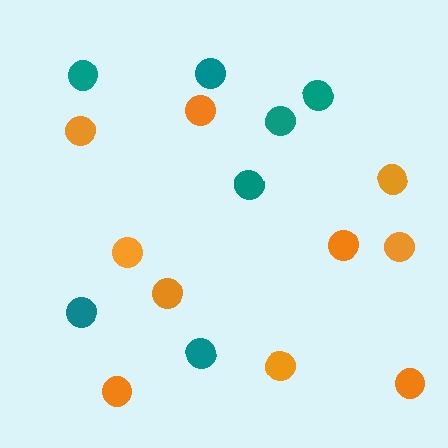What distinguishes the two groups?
There are 2 groups: one group of teal circles (7) and one group of orange circles (10).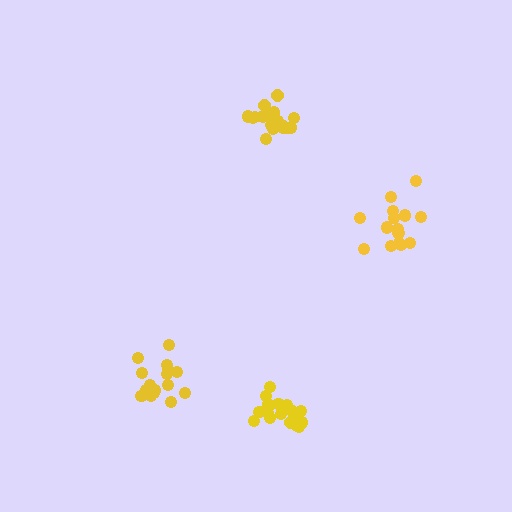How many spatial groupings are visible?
There are 4 spatial groupings.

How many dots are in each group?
Group 1: 18 dots, Group 2: 15 dots, Group 3: 18 dots, Group 4: 16 dots (67 total).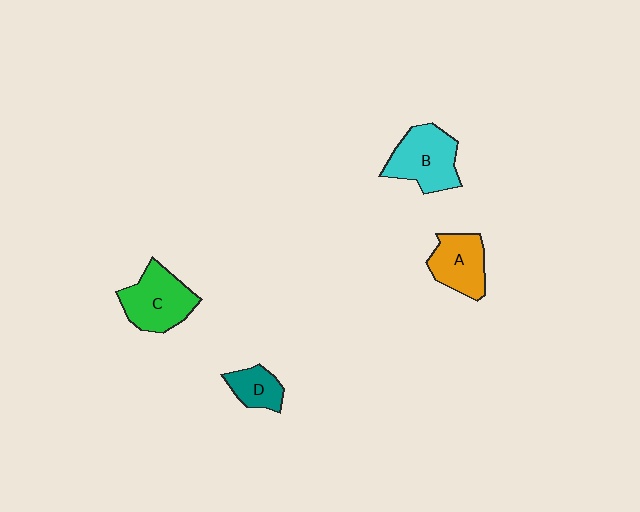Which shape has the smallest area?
Shape D (teal).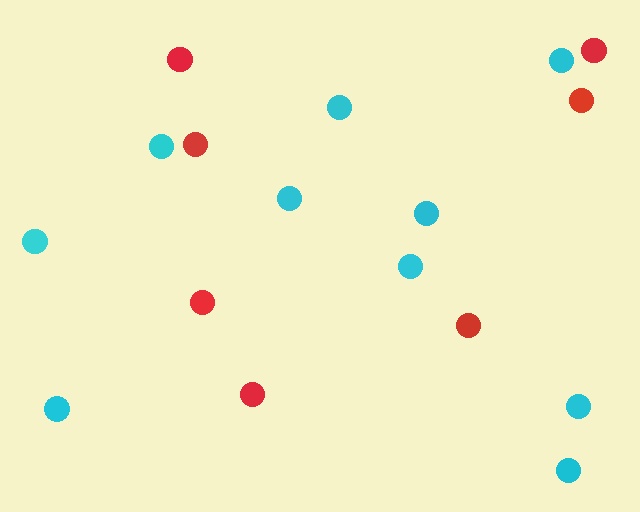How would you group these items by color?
There are 2 groups: one group of red circles (7) and one group of cyan circles (10).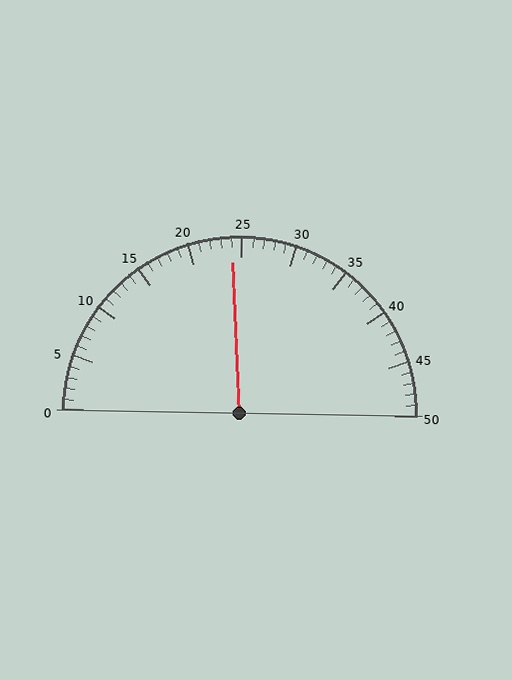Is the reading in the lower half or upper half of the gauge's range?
The reading is in the lower half of the range (0 to 50).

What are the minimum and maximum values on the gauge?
The gauge ranges from 0 to 50.